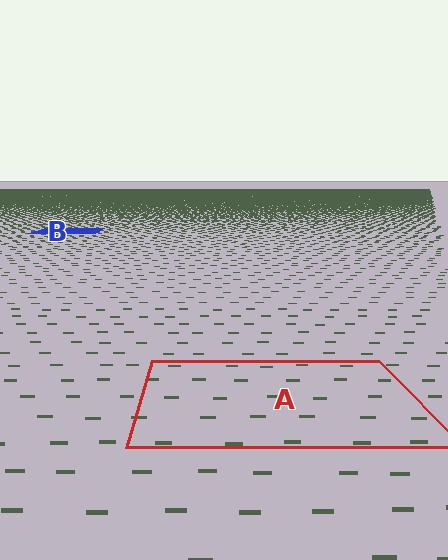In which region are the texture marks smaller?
The texture marks are smaller in region B, because it is farther away.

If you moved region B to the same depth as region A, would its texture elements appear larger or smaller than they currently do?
They would appear larger. At a closer depth, the same texture elements are projected at a bigger on-screen size.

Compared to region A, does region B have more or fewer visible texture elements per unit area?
Region B has more texture elements per unit area — they are packed more densely because it is farther away.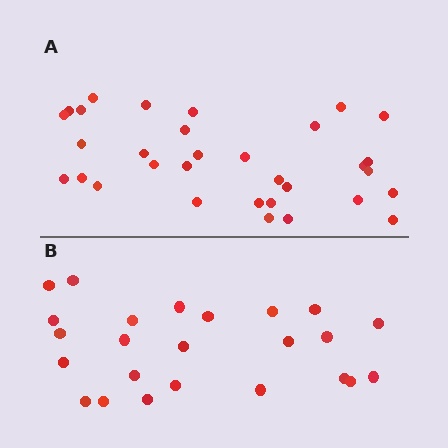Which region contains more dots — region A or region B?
Region A (the top region) has more dots.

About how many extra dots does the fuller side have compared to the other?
Region A has roughly 8 or so more dots than region B.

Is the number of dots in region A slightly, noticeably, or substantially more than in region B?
Region A has noticeably more, but not dramatically so. The ratio is roughly 1.3 to 1.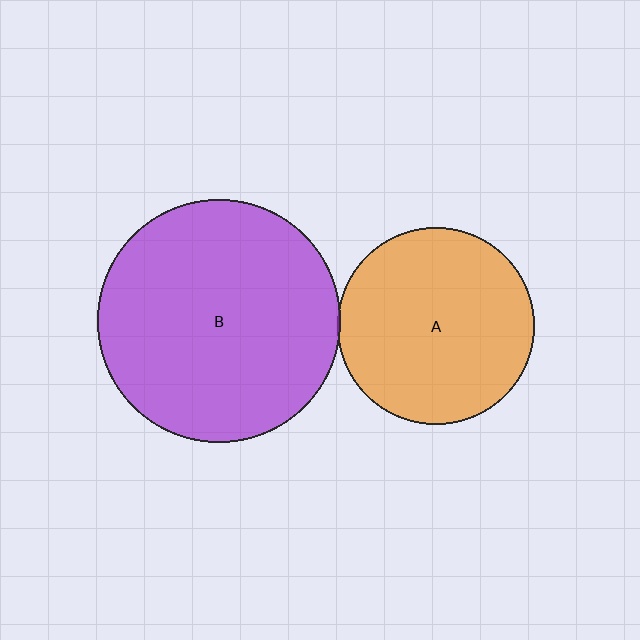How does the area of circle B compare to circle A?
Approximately 1.5 times.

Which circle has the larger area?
Circle B (purple).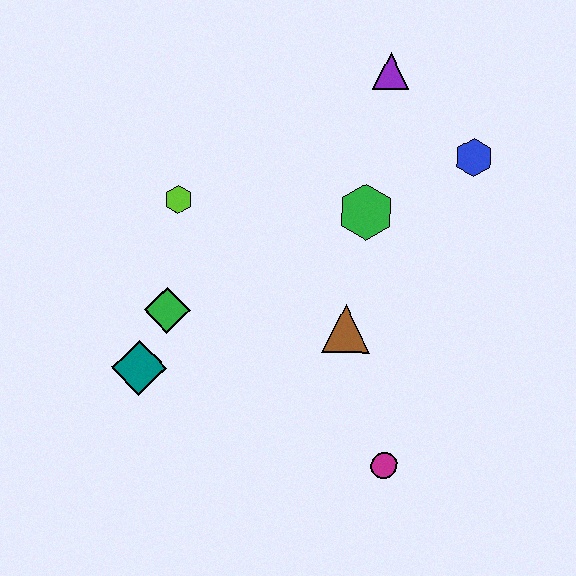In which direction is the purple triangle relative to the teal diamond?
The purple triangle is above the teal diamond.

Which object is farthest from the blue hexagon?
The teal diamond is farthest from the blue hexagon.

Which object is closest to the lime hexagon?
The green diamond is closest to the lime hexagon.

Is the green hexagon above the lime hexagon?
No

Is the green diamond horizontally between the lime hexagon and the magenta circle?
No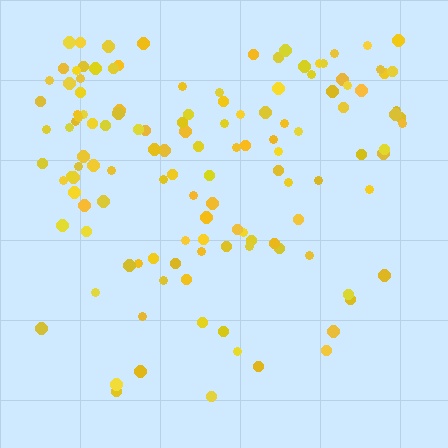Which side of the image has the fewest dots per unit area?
The bottom.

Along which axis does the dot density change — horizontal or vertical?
Vertical.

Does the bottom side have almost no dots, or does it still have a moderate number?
Still a moderate number, just noticeably fewer than the top.